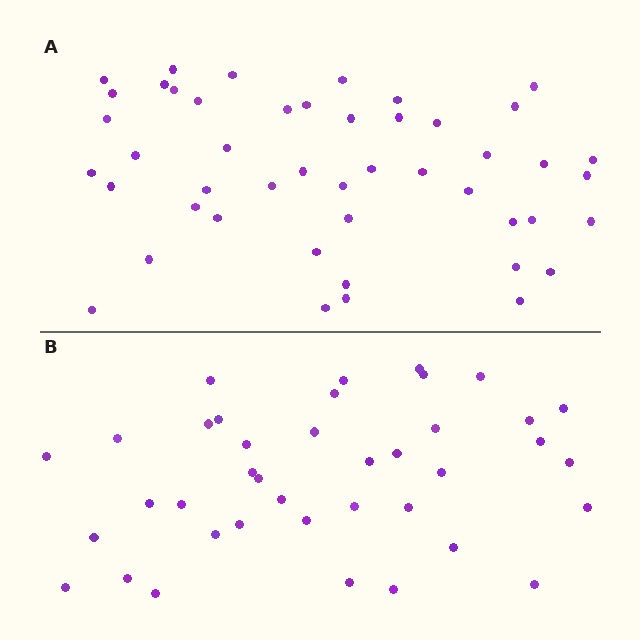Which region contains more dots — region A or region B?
Region A (the top region) has more dots.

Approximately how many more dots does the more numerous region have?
Region A has roughly 8 or so more dots than region B.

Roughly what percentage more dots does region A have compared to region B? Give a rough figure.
About 20% more.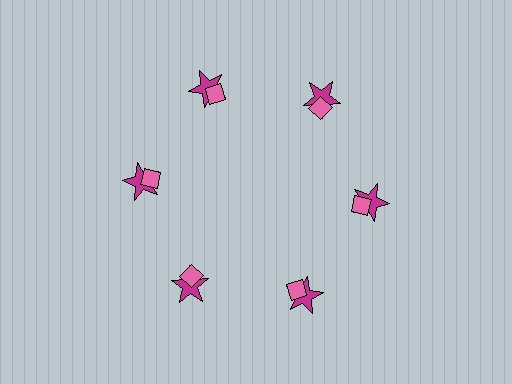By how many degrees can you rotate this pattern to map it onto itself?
The pattern maps onto itself every 60 degrees of rotation.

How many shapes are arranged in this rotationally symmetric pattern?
There are 12 shapes, arranged in 6 groups of 2.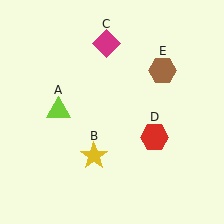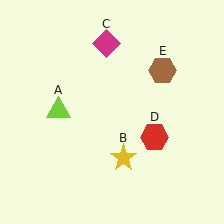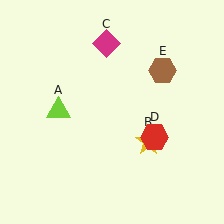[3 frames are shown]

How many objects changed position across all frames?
1 object changed position: yellow star (object B).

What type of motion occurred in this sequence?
The yellow star (object B) rotated counterclockwise around the center of the scene.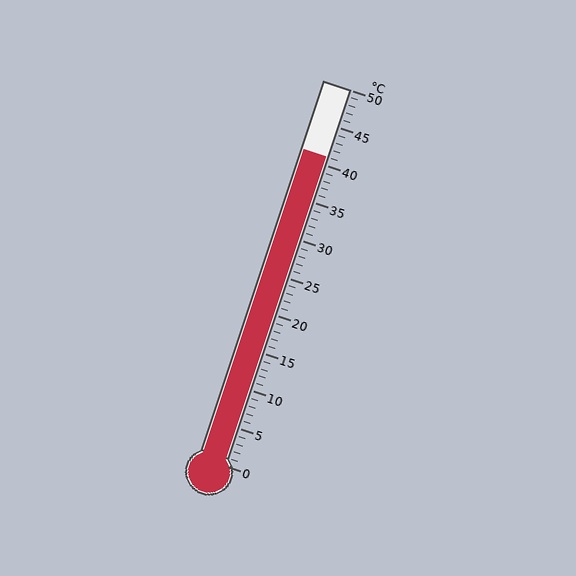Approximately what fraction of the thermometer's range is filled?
The thermometer is filled to approximately 80% of its range.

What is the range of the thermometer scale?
The thermometer scale ranges from 0°C to 50°C.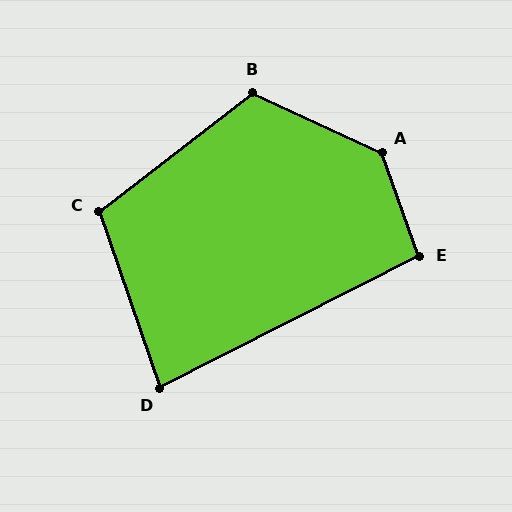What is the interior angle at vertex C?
Approximately 109 degrees (obtuse).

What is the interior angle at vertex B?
Approximately 117 degrees (obtuse).